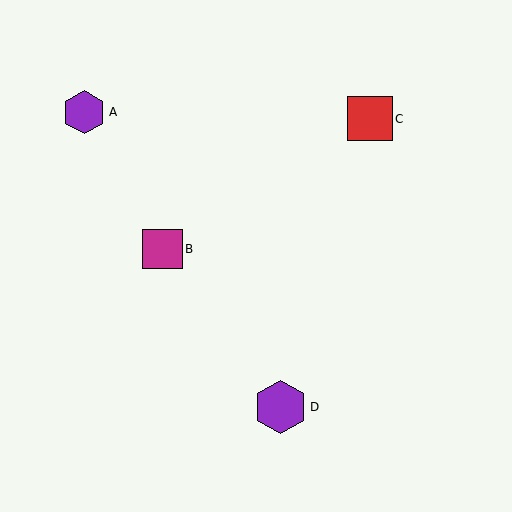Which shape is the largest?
The purple hexagon (labeled D) is the largest.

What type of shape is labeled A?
Shape A is a purple hexagon.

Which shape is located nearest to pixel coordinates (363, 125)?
The red square (labeled C) at (370, 119) is nearest to that location.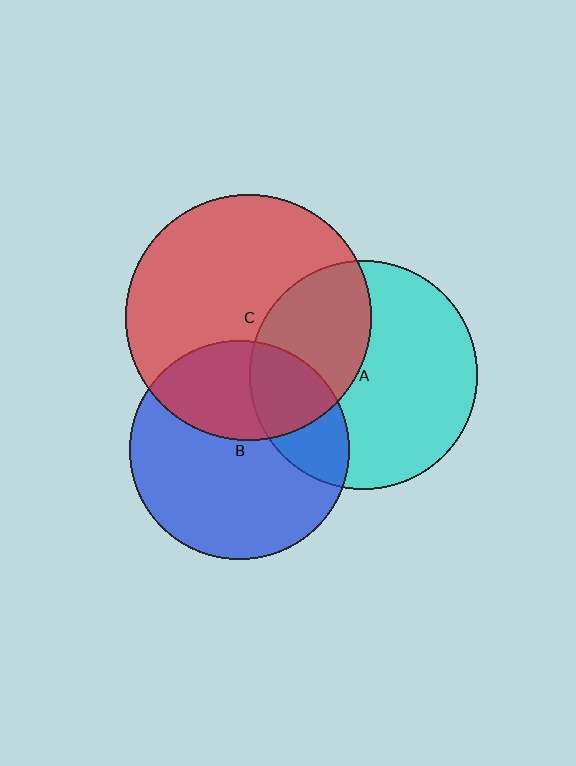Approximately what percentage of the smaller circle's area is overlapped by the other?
Approximately 25%.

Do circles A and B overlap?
Yes.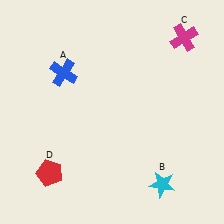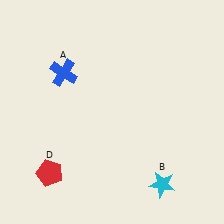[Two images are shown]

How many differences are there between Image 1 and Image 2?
There is 1 difference between the two images.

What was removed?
The magenta cross (C) was removed in Image 2.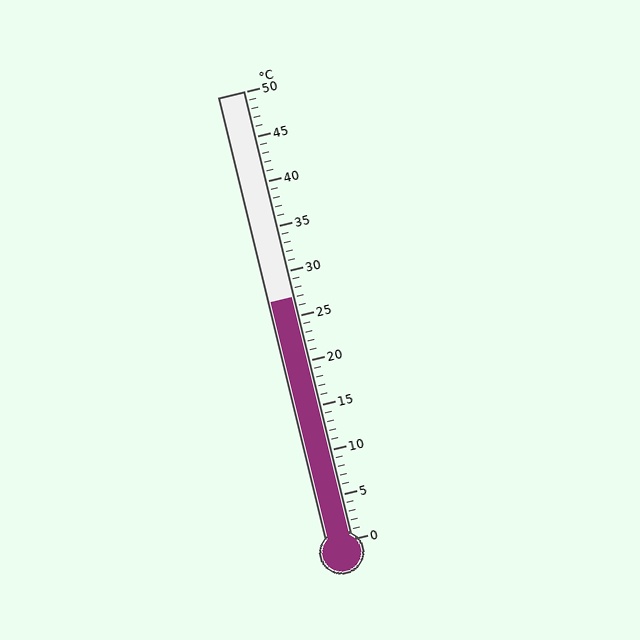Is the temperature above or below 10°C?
The temperature is above 10°C.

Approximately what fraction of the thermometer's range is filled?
The thermometer is filled to approximately 55% of its range.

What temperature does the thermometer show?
The thermometer shows approximately 27°C.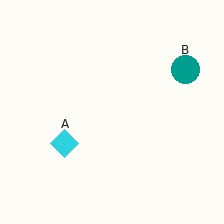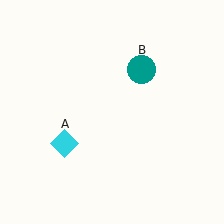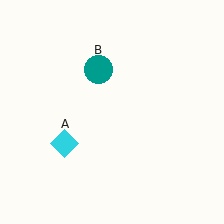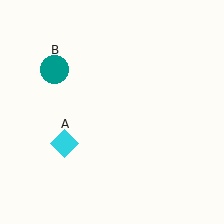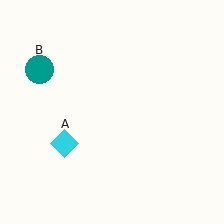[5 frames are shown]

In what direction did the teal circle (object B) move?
The teal circle (object B) moved left.